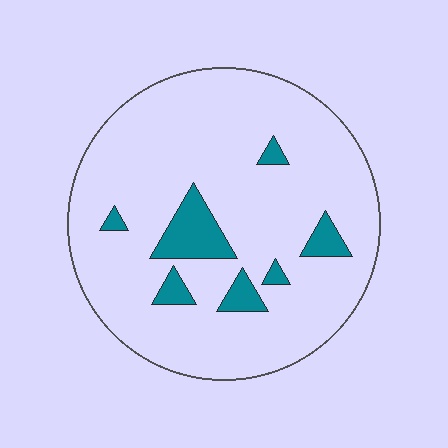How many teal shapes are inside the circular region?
7.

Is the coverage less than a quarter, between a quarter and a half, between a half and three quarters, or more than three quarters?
Less than a quarter.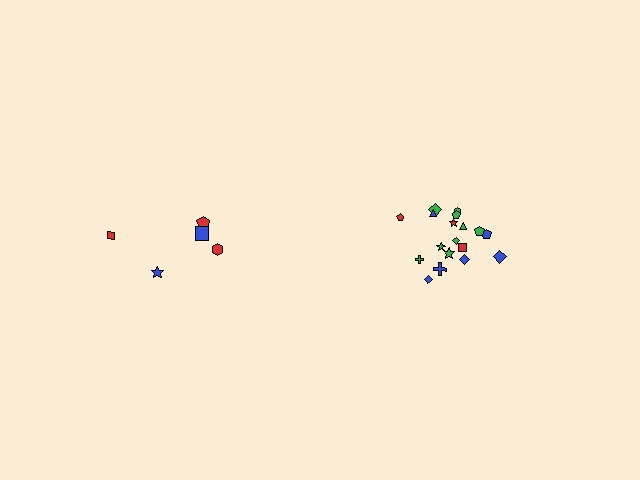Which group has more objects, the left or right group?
The right group.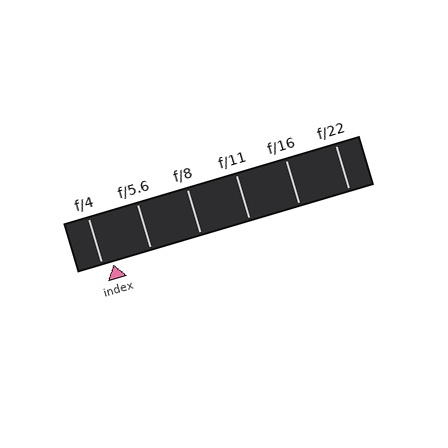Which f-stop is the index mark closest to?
The index mark is closest to f/4.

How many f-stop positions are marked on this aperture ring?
There are 6 f-stop positions marked.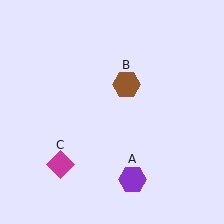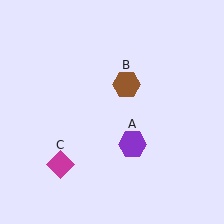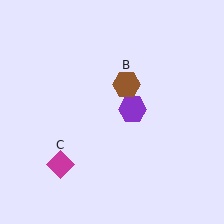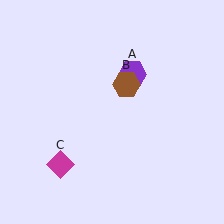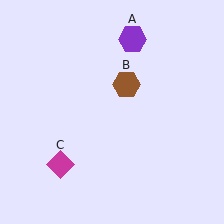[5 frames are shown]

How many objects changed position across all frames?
1 object changed position: purple hexagon (object A).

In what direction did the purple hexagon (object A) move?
The purple hexagon (object A) moved up.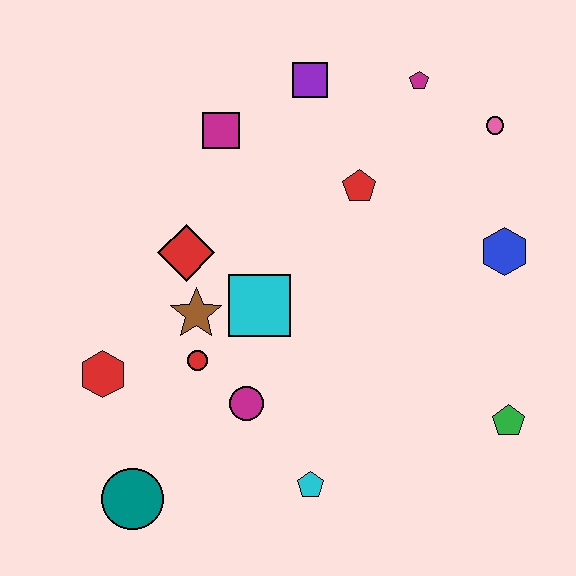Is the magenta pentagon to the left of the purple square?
No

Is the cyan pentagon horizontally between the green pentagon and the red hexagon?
Yes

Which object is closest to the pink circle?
The magenta pentagon is closest to the pink circle.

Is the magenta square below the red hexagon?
No